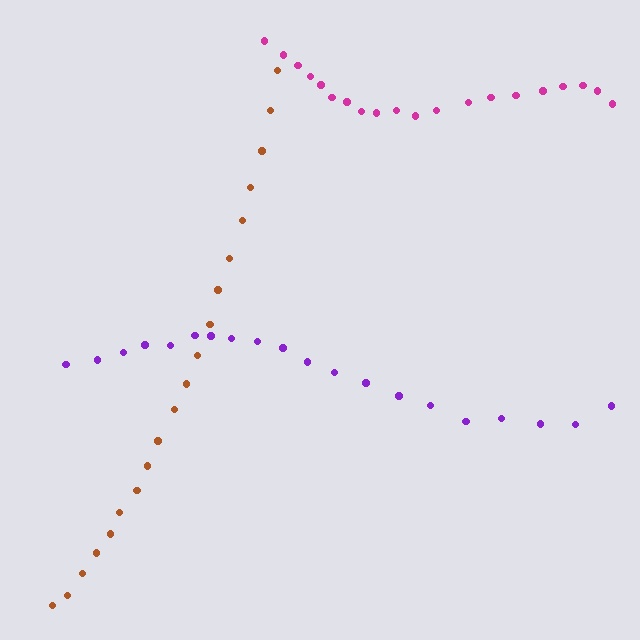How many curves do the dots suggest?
There are 3 distinct paths.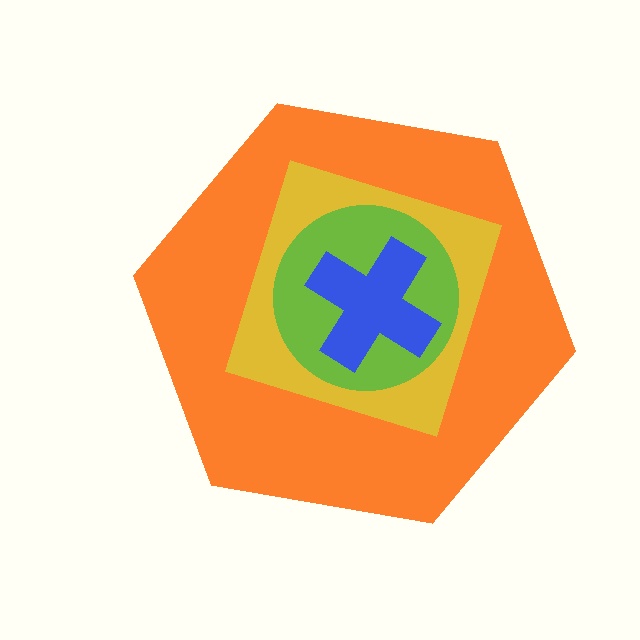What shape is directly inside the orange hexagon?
The yellow diamond.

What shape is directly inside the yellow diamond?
The lime circle.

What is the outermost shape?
The orange hexagon.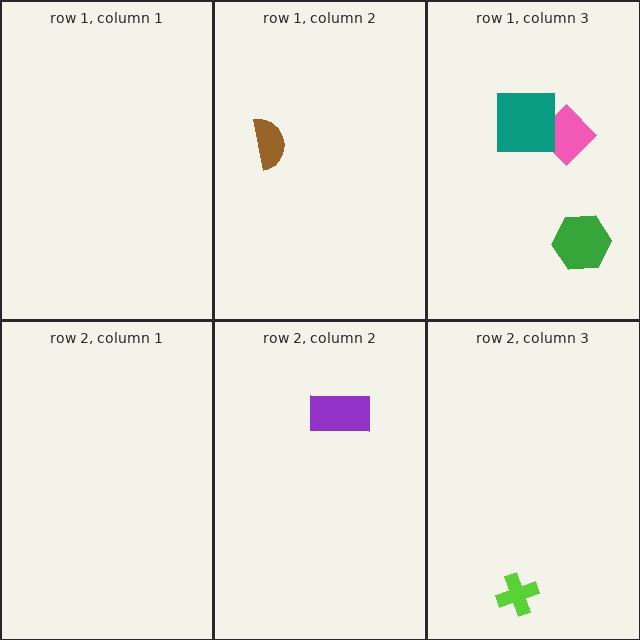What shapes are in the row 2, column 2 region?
The purple rectangle.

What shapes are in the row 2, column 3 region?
The lime cross.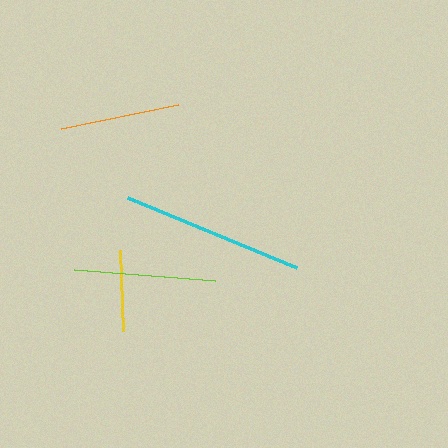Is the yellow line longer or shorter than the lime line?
The lime line is longer than the yellow line.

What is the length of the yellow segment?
The yellow segment is approximately 81 pixels long.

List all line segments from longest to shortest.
From longest to shortest: cyan, lime, orange, yellow.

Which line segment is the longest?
The cyan line is the longest at approximately 182 pixels.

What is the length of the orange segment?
The orange segment is approximately 119 pixels long.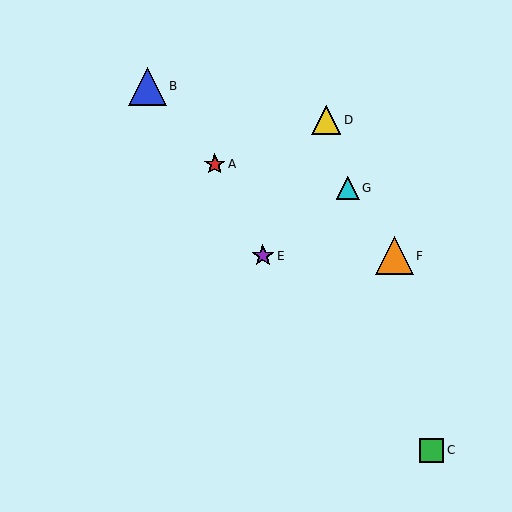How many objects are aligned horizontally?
2 objects (E, F) are aligned horizontally.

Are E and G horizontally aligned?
No, E is at y≈256 and G is at y≈188.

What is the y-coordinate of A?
Object A is at y≈164.